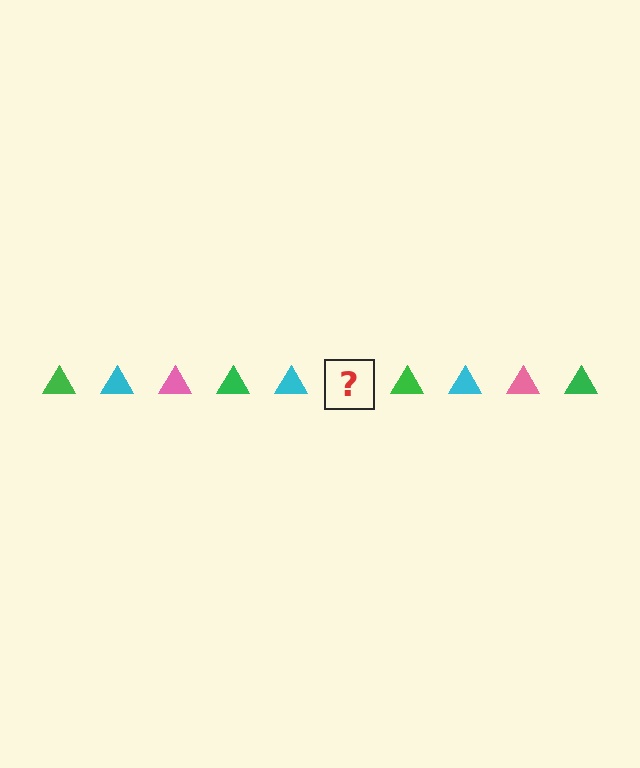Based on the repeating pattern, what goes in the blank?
The blank should be a pink triangle.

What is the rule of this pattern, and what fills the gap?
The rule is that the pattern cycles through green, cyan, pink triangles. The gap should be filled with a pink triangle.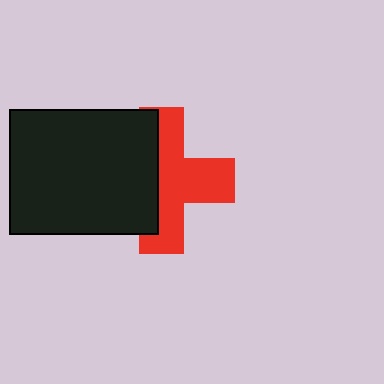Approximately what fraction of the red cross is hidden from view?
Roughly 44% of the red cross is hidden behind the black rectangle.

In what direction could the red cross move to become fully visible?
The red cross could move right. That would shift it out from behind the black rectangle entirely.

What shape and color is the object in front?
The object in front is a black rectangle.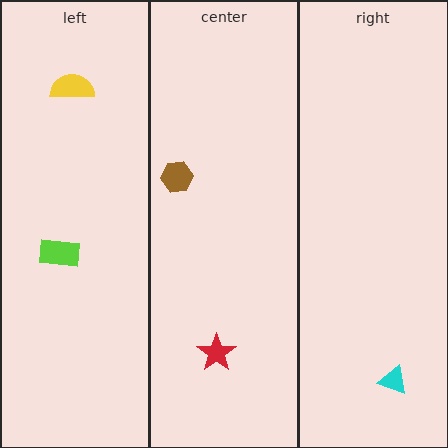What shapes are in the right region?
The cyan triangle.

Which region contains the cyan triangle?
The right region.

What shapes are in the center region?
The red star, the brown hexagon.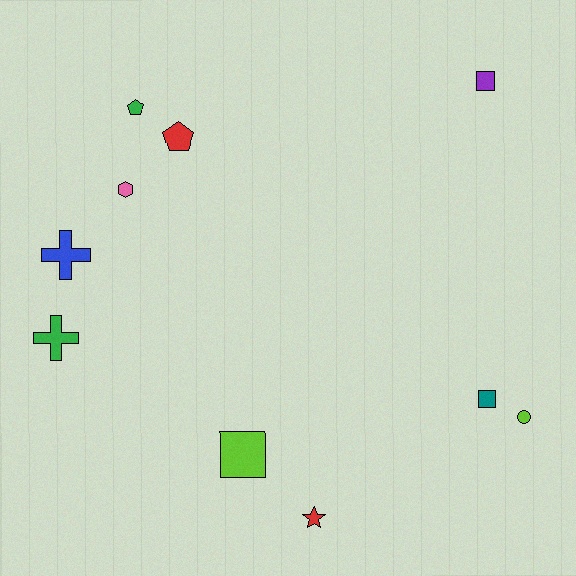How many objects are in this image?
There are 10 objects.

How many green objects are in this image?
There are 2 green objects.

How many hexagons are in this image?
There is 1 hexagon.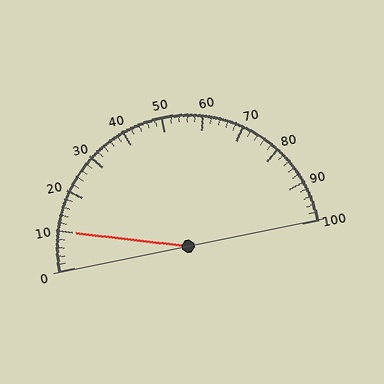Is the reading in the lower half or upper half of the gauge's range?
The reading is in the lower half of the range (0 to 100).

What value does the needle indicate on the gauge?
The needle indicates approximately 10.